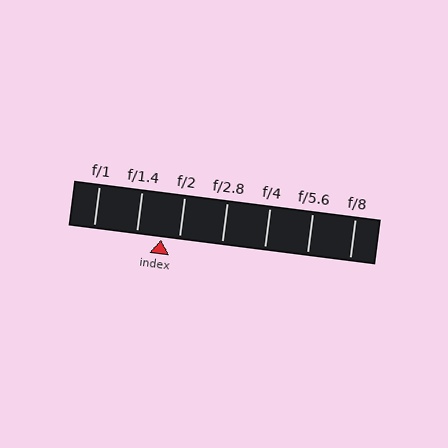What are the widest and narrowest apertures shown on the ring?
The widest aperture shown is f/1 and the narrowest is f/8.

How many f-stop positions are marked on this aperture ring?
There are 7 f-stop positions marked.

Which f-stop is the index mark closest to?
The index mark is closest to f/2.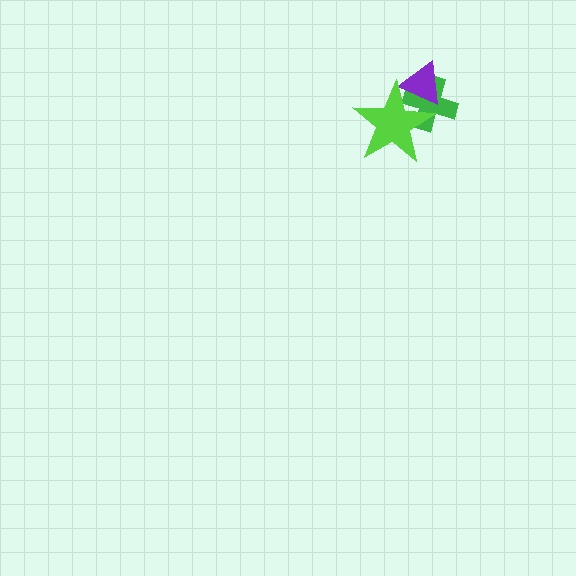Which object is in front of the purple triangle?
The lime star is in front of the purple triangle.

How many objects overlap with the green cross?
2 objects overlap with the green cross.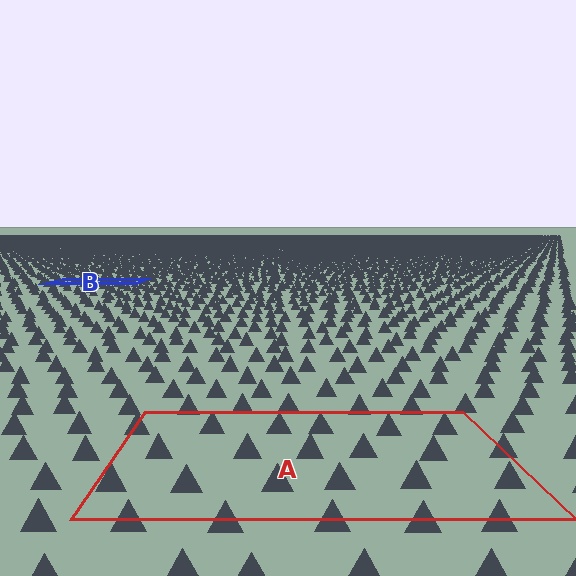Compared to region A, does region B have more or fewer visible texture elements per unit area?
Region B has more texture elements per unit area — they are packed more densely because it is farther away.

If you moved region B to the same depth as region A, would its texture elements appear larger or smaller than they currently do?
They would appear larger. At a closer depth, the same texture elements are projected at a bigger on-screen size.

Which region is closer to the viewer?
Region A is closer. The texture elements there are larger and more spread out.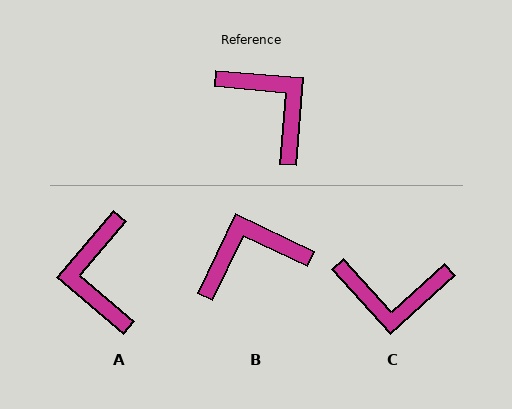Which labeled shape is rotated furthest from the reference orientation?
A, about 145 degrees away.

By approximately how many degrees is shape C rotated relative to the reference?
Approximately 133 degrees clockwise.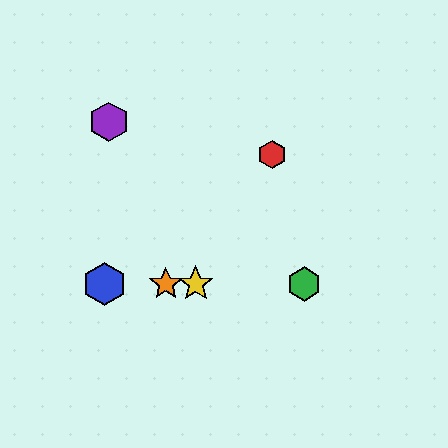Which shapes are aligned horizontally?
The blue hexagon, the green hexagon, the yellow star, the orange star are aligned horizontally.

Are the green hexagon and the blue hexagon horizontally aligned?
Yes, both are at y≈284.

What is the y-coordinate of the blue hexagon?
The blue hexagon is at y≈284.